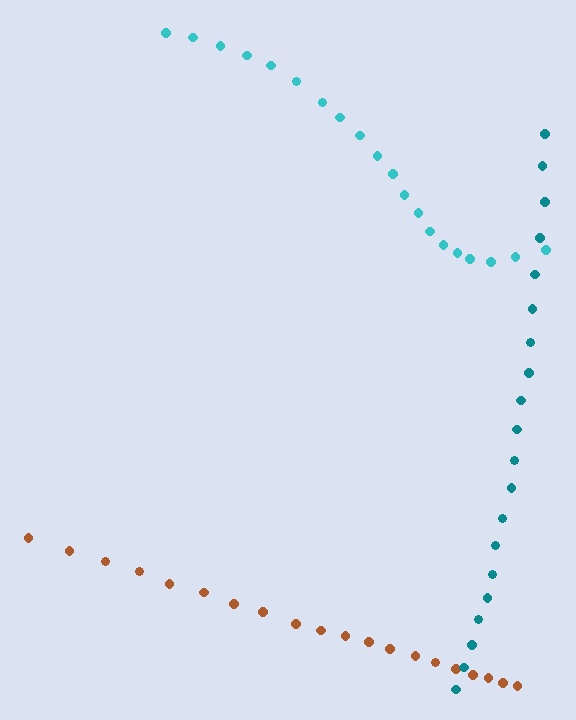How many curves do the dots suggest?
There are 3 distinct paths.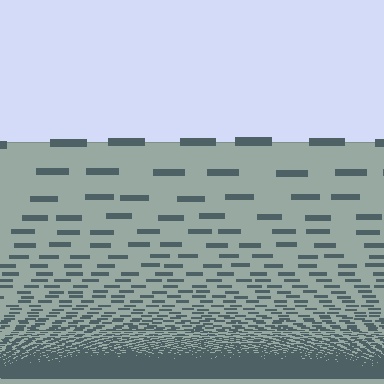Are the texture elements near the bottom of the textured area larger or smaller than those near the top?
Smaller. The gradient is inverted — elements near the bottom are smaller and denser.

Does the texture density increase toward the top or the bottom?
Density increases toward the bottom.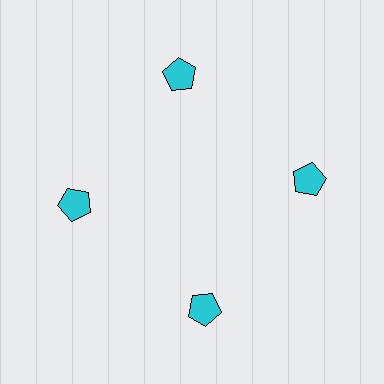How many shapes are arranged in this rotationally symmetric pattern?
There are 4 shapes, arranged in 4 groups of 1.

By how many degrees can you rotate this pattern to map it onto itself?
The pattern maps onto itself every 90 degrees of rotation.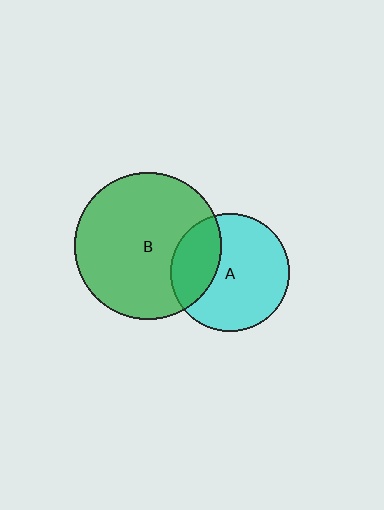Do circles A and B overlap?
Yes.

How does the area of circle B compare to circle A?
Approximately 1.5 times.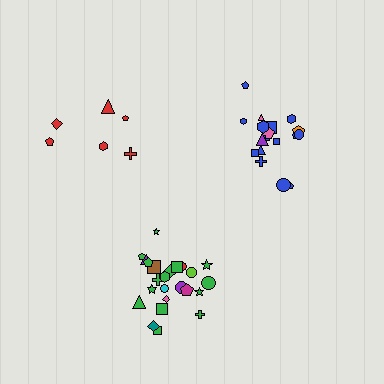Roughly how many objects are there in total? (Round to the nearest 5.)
Roughly 50 objects in total.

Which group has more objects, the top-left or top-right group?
The top-right group.